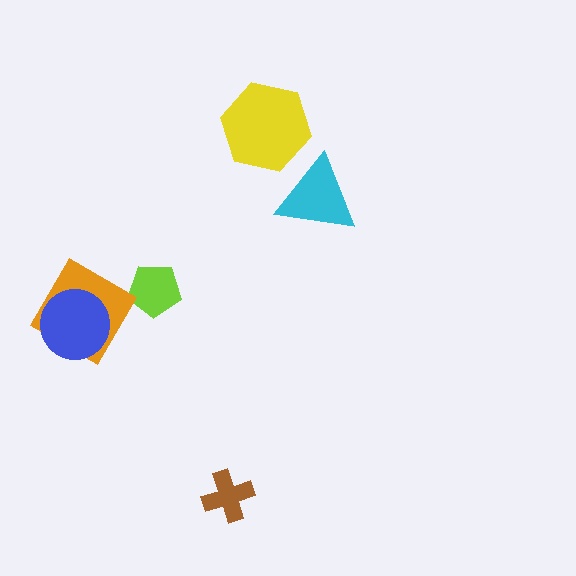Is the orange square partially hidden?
Yes, it is partially covered by another shape.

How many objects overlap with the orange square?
1 object overlaps with the orange square.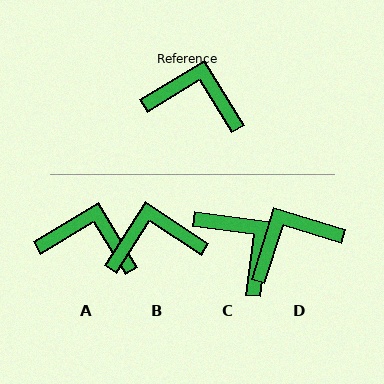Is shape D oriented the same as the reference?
No, it is off by about 41 degrees.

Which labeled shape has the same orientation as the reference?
A.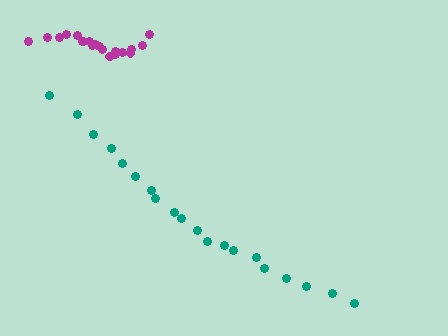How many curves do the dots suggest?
There are 2 distinct paths.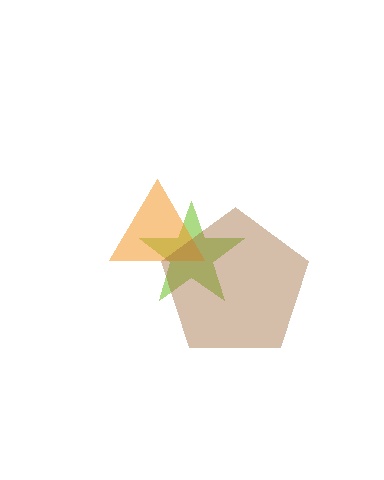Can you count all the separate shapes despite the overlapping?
Yes, there are 3 separate shapes.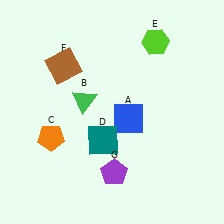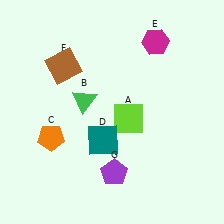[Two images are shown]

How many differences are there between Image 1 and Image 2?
There are 2 differences between the two images.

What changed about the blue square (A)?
In Image 1, A is blue. In Image 2, it changed to lime.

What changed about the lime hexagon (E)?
In Image 1, E is lime. In Image 2, it changed to magenta.